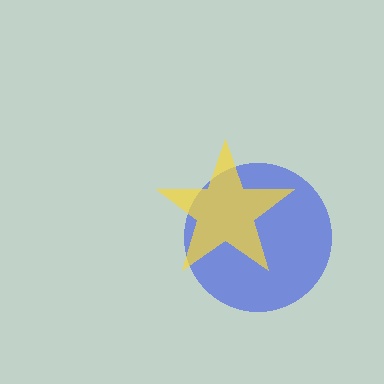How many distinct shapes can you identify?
There are 2 distinct shapes: a blue circle, a yellow star.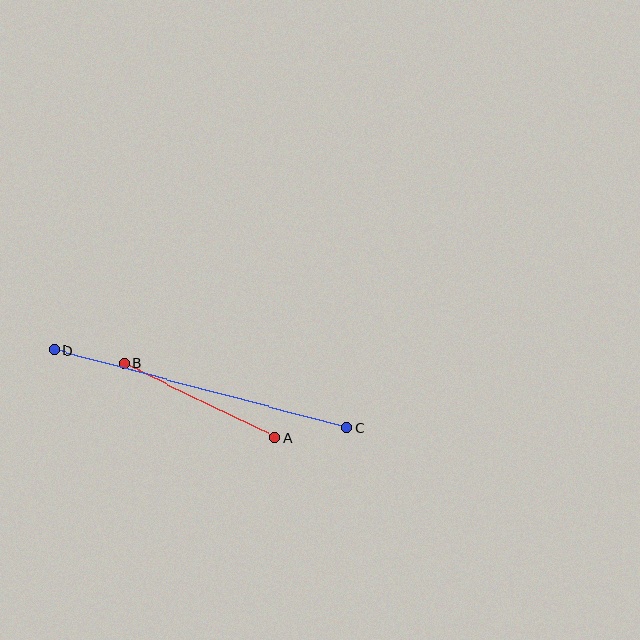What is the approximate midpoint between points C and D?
The midpoint is at approximately (200, 389) pixels.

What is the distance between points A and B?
The distance is approximately 168 pixels.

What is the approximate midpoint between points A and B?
The midpoint is at approximately (199, 400) pixels.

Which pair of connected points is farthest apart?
Points C and D are farthest apart.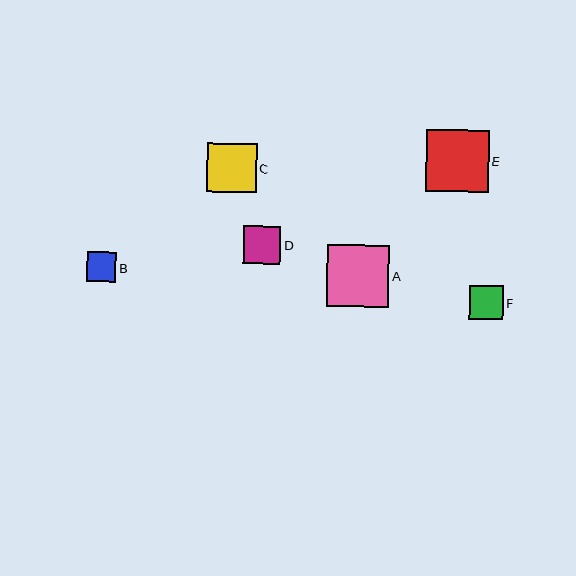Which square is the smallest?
Square B is the smallest with a size of approximately 30 pixels.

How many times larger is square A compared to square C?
Square A is approximately 1.3 times the size of square C.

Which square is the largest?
Square E is the largest with a size of approximately 63 pixels.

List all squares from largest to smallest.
From largest to smallest: E, A, C, D, F, B.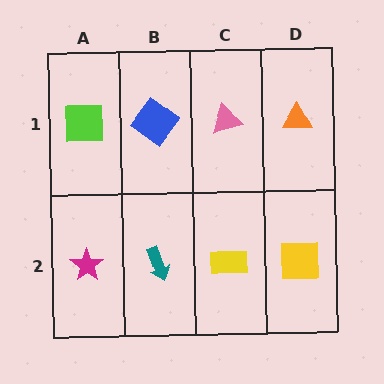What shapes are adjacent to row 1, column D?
A yellow square (row 2, column D), a pink triangle (row 1, column C).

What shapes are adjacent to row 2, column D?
An orange triangle (row 1, column D), a yellow rectangle (row 2, column C).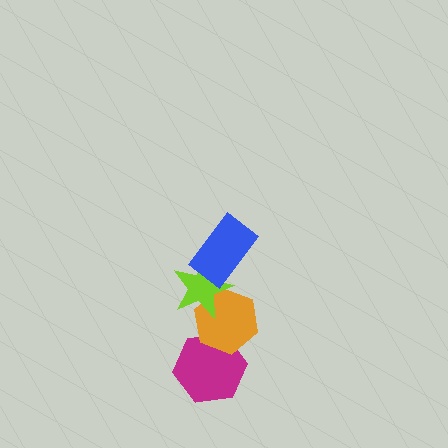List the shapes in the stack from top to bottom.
From top to bottom: the blue rectangle, the lime star, the orange hexagon, the magenta hexagon.